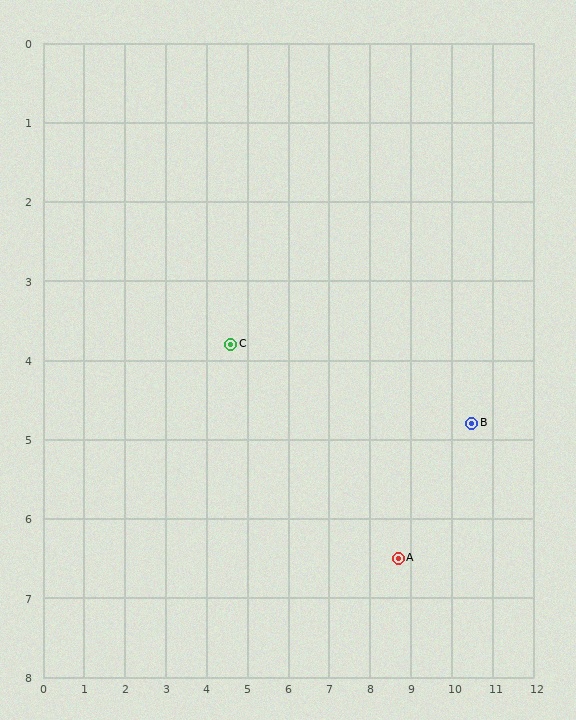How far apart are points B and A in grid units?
Points B and A are about 2.5 grid units apart.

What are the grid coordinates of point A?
Point A is at approximately (8.7, 6.5).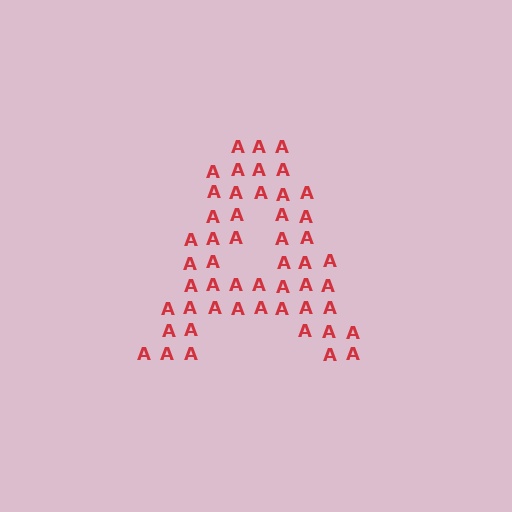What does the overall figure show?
The overall figure shows the letter A.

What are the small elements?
The small elements are letter A's.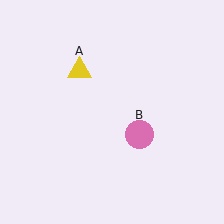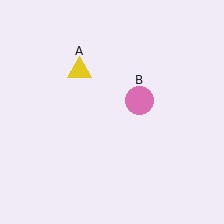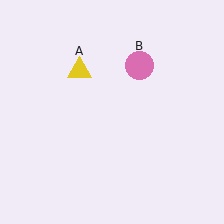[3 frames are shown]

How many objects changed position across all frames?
1 object changed position: pink circle (object B).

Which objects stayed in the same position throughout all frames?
Yellow triangle (object A) remained stationary.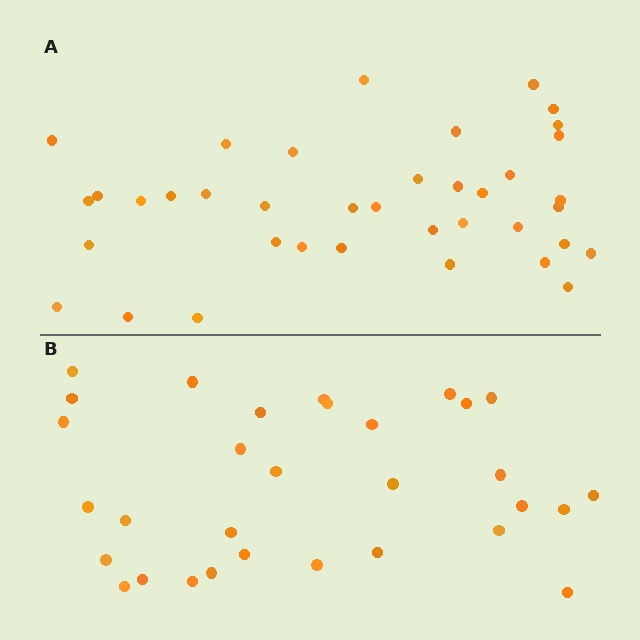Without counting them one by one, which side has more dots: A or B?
Region A (the top region) has more dots.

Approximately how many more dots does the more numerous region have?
Region A has roughly 8 or so more dots than region B.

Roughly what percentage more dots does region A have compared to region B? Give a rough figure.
About 25% more.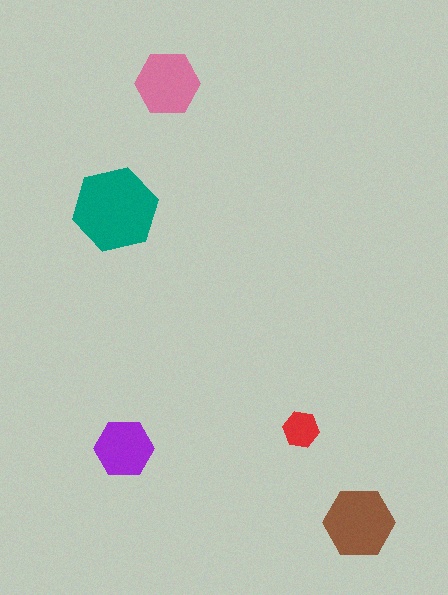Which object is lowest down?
The brown hexagon is bottommost.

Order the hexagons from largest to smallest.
the teal one, the brown one, the pink one, the purple one, the red one.